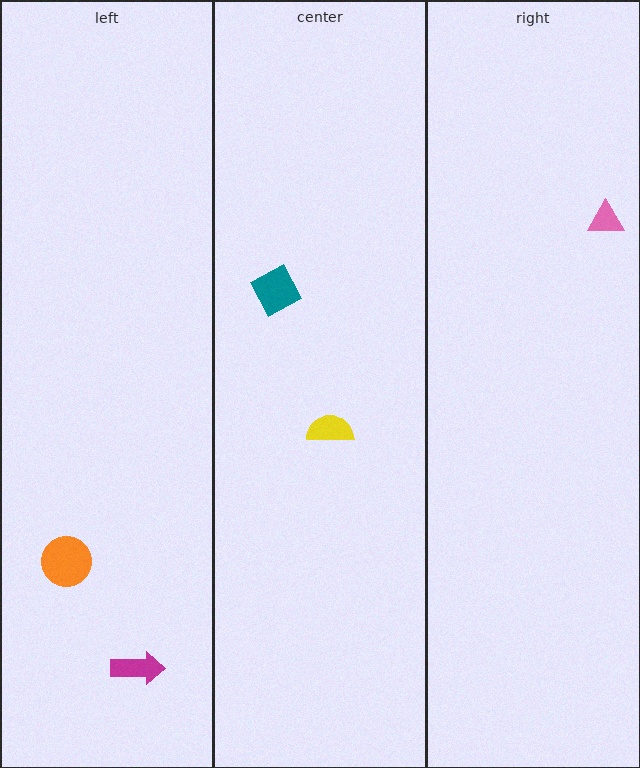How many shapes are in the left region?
2.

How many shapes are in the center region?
2.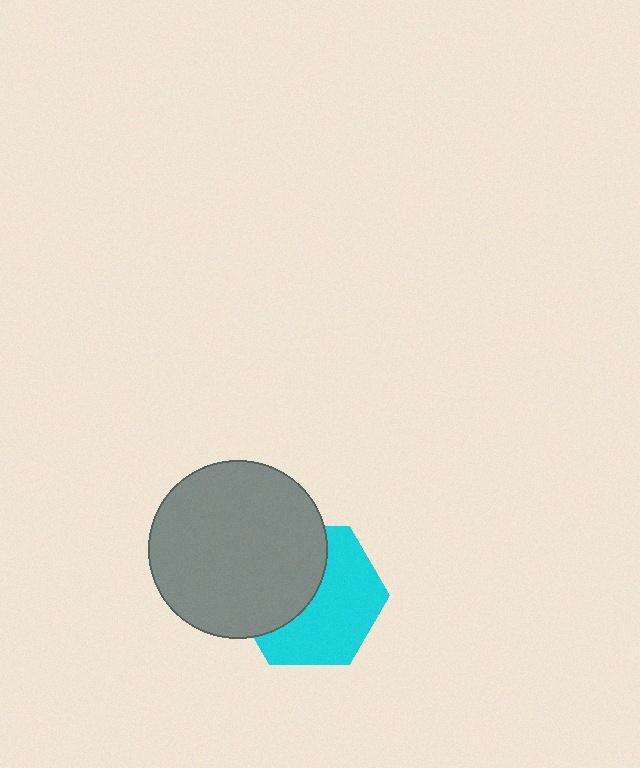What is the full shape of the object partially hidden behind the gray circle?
The partially hidden object is a cyan hexagon.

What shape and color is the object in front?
The object in front is a gray circle.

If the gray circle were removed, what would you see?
You would see the complete cyan hexagon.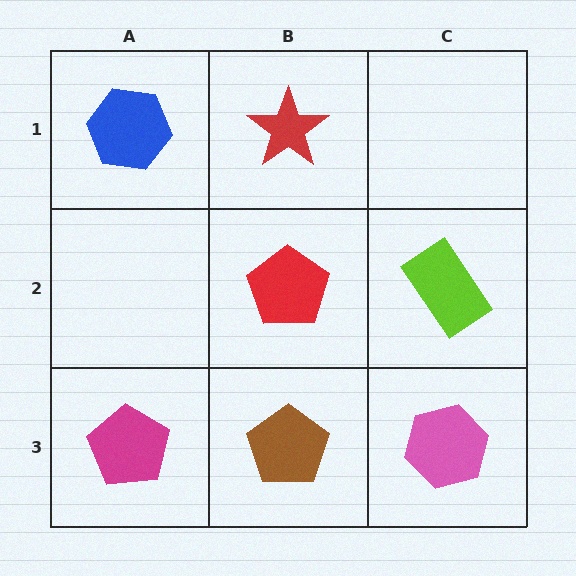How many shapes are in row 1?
2 shapes.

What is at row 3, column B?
A brown pentagon.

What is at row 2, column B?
A red pentagon.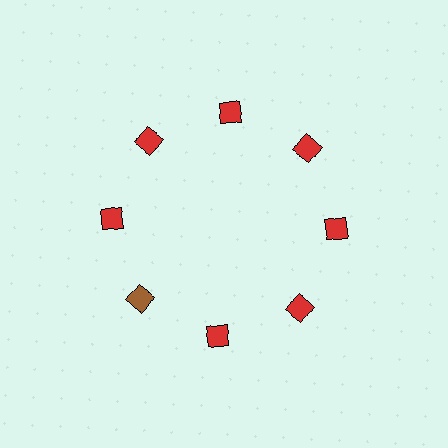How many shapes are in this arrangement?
There are 8 shapes arranged in a ring pattern.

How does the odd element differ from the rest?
It has a different color: brown instead of red.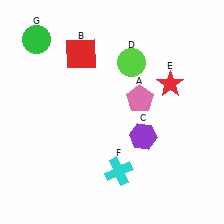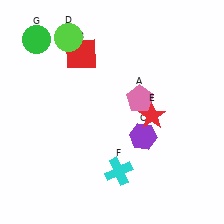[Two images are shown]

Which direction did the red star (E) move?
The red star (E) moved down.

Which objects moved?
The objects that moved are: the lime circle (D), the red star (E).